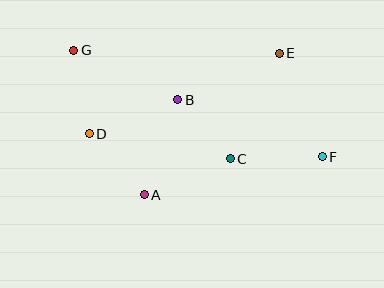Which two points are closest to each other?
Points B and C are closest to each other.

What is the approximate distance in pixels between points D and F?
The distance between D and F is approximately 234 pixels.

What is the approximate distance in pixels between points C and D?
The distance between C and D is approximately 143 pixels.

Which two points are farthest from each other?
Points F and G are farthest from each other.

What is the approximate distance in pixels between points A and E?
The distance between A and E is approximately 195 pixels.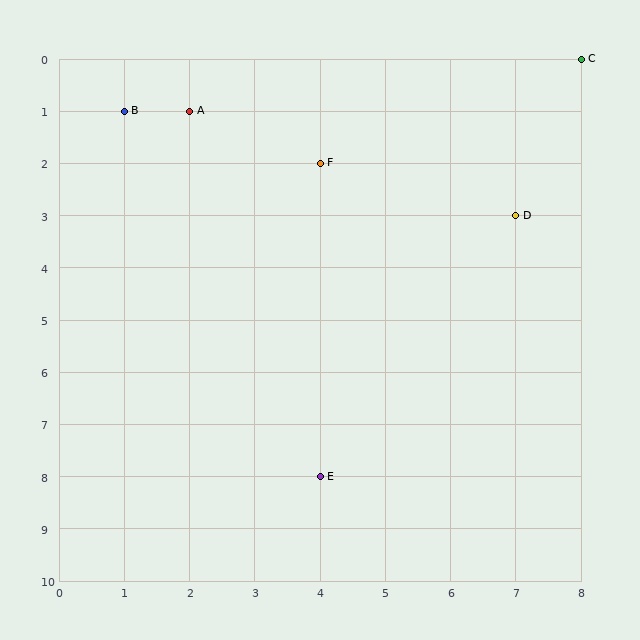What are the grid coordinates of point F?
Point F is at grid coordinates (4, 2).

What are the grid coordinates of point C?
Point C is at grid coordinates (8, 0).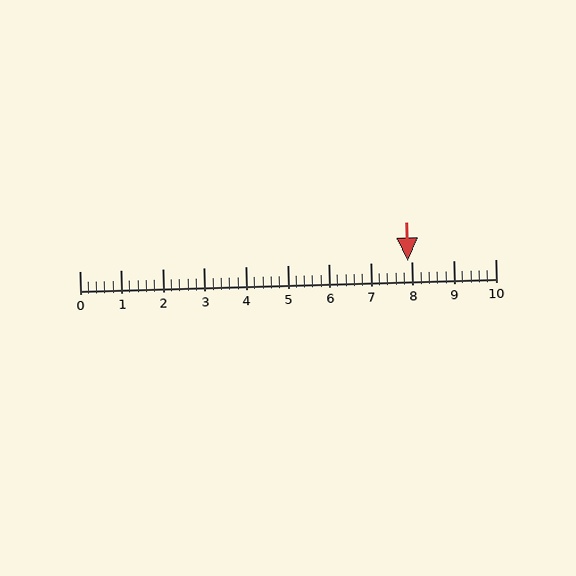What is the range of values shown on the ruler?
The ruler shows values from 0 to 10.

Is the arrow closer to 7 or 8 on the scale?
The arrow is closer to 8.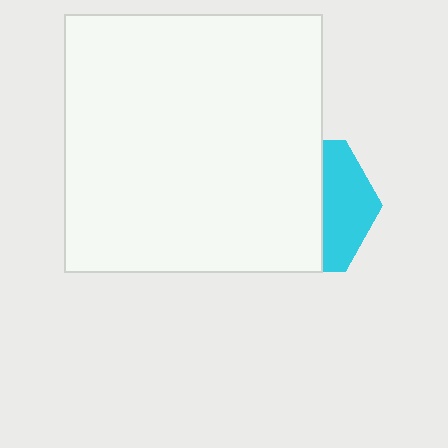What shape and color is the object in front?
The object in front is a white square.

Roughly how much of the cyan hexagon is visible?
A small part of it is visible (roughly 36%).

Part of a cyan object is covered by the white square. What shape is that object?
It is a hexagon.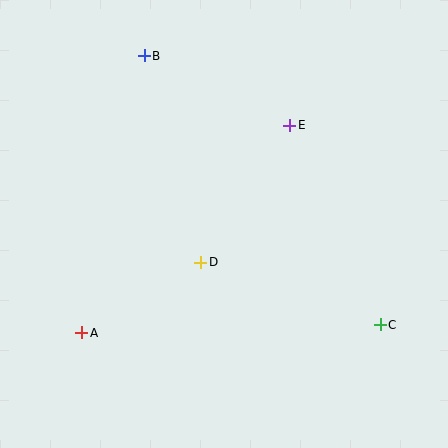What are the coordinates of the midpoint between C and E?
The midpoint between C and E is at (335, 225).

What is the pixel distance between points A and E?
The distance between A and E is 294 pixels.